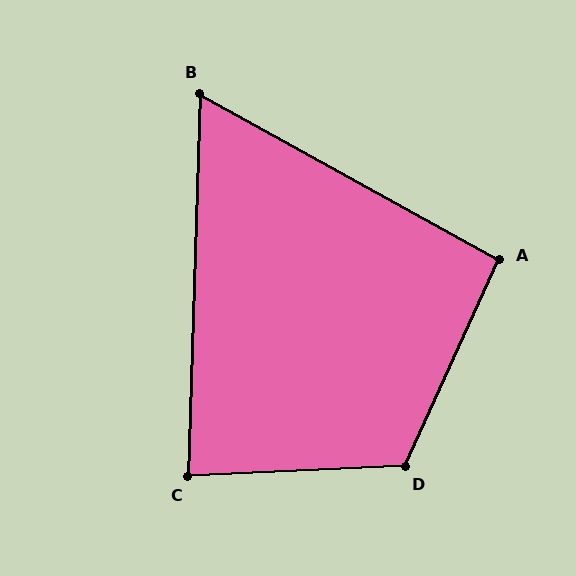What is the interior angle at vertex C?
Approximately 85 degrees (approximately right).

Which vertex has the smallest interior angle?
B, at approximately 63 degrees.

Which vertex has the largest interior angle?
D, at approximately 117 degrees.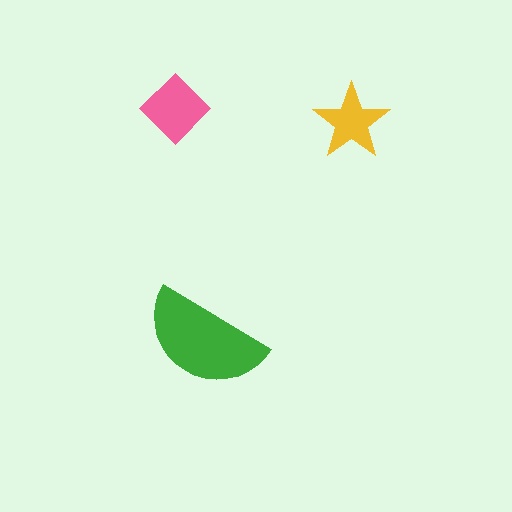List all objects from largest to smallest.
The green semicircle, the pink diamond, the yellow star.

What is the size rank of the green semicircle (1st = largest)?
1st.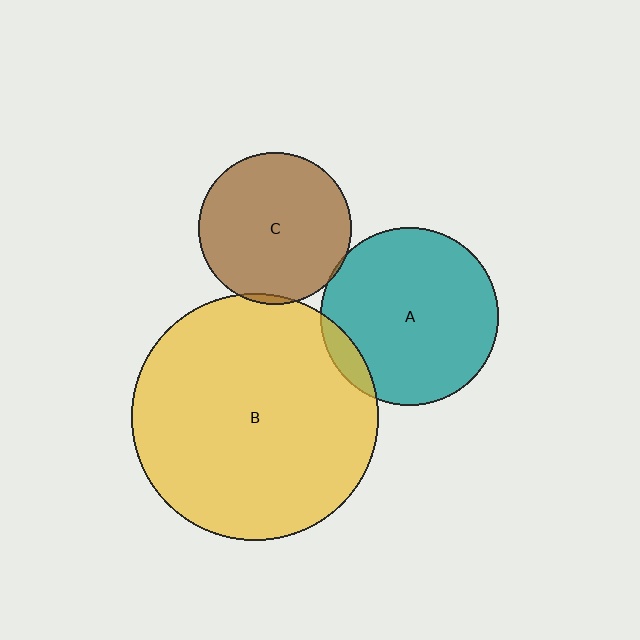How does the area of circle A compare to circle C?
Approximately 1.4 times.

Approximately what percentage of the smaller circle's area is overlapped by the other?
Approximately 5%.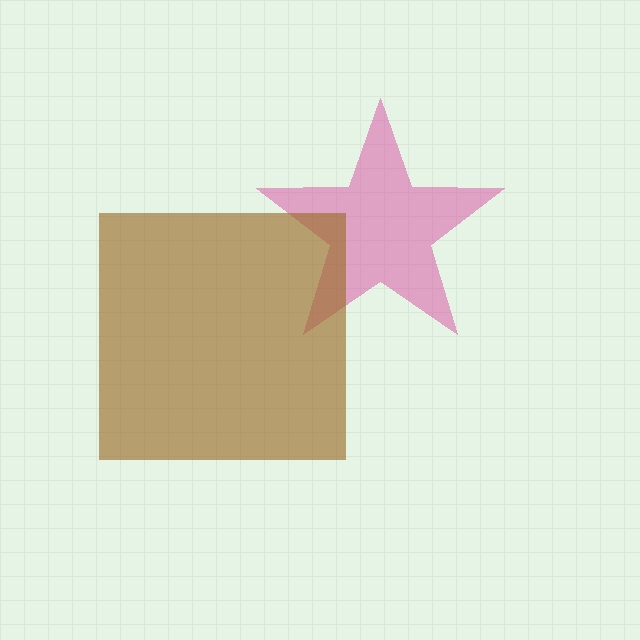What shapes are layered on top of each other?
The layered shapes are: a magenta star, a brown square.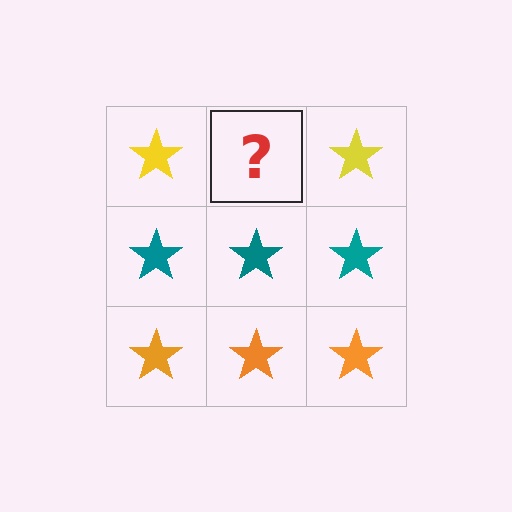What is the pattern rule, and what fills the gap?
The rule is that each row has a consistent color. The gap should be filled with a yellow star.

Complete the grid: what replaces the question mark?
The question mark should be replaced with a yellow star.